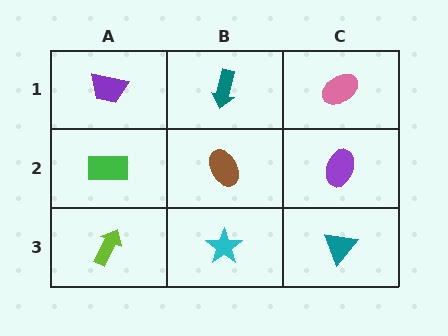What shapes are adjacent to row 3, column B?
A brown ellipse (row 2, column B), a lime arrow (row 3, column A), a teal triangle (row 3, column C).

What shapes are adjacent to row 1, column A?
A green rectangle (row 2, column A), a teal arrow (row 1, column B).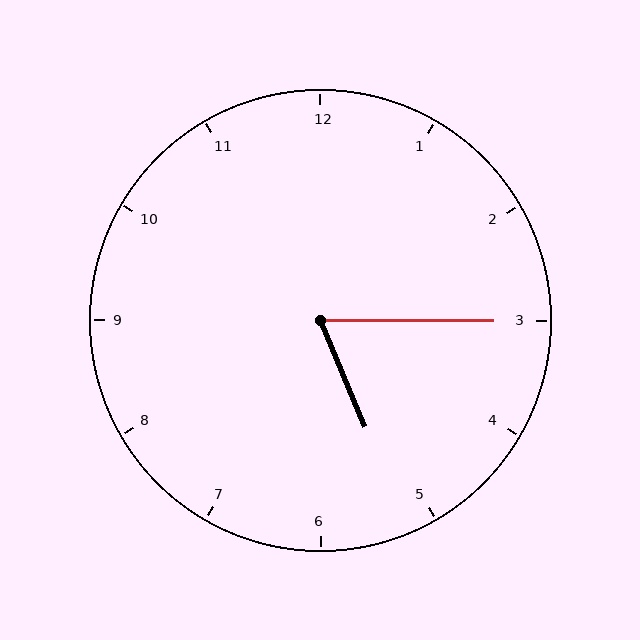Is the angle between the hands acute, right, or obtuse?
It is acute.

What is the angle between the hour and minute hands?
Approximately 68 degrees.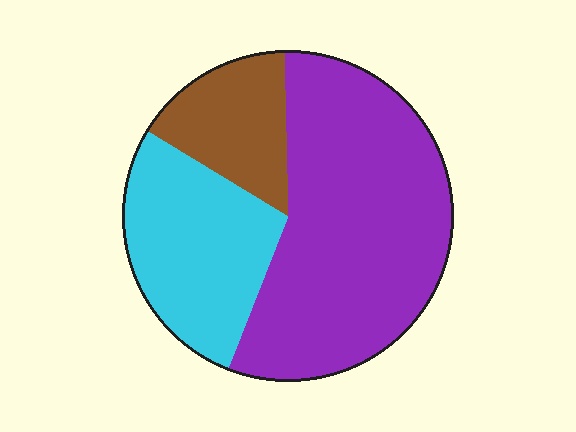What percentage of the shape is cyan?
Cyan covers about 30% of the shape.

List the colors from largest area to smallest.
From largest to smallest: purple, cyan, brown.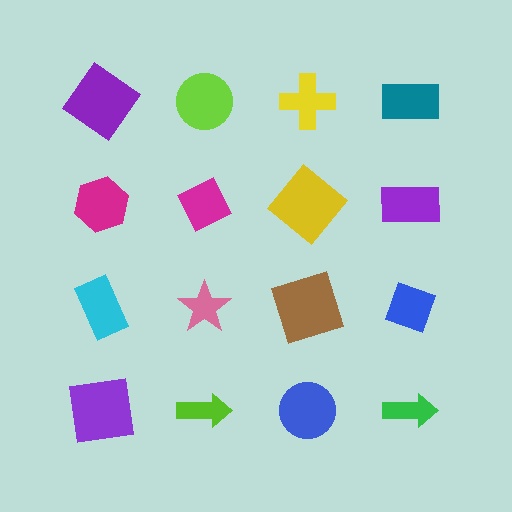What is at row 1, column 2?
A lime circle.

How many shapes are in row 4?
4 shapes.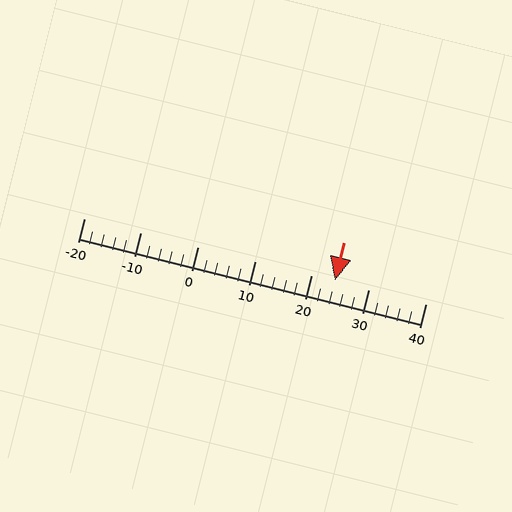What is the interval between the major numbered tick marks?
The major tick marks are spaced 10 units apart.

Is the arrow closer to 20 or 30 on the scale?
The arrow is closer to 20.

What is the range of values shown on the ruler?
The ruler shows values from -20 to 40.